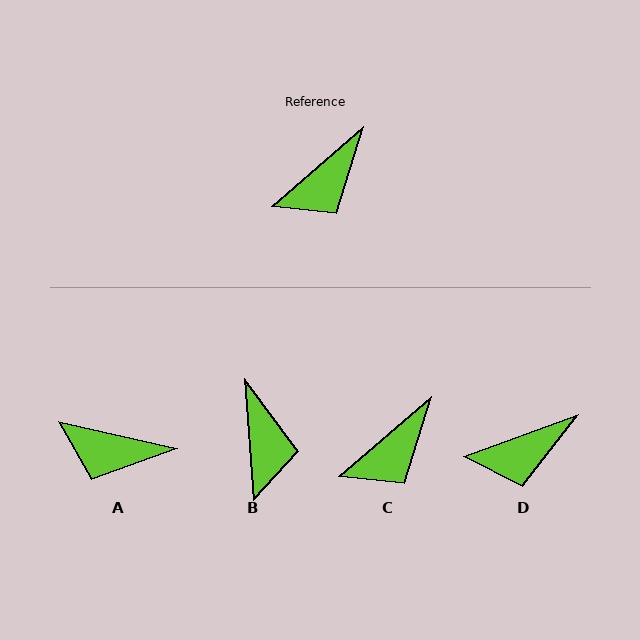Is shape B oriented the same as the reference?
No, it is off by about 53 degrees.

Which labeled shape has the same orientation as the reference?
C.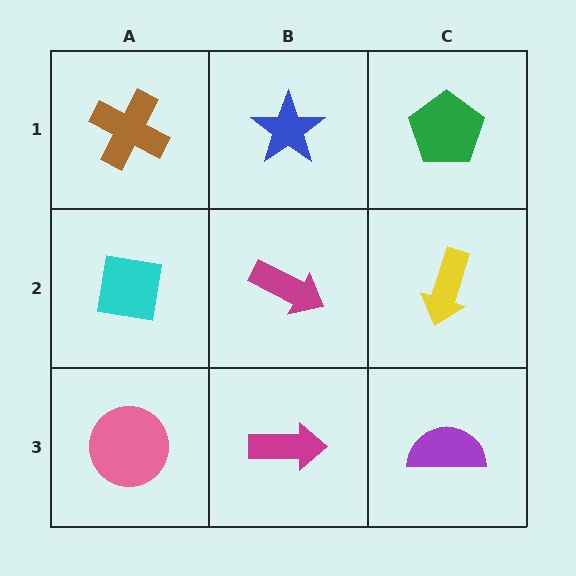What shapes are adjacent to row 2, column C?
A green pentagon (row 1, column C), a purple semicircle (row 3, column C), a magenta arrow (row 2, column B).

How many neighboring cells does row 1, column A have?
2.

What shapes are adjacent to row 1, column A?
A cyan square (row 2, column A), a blue star (row 1, column B).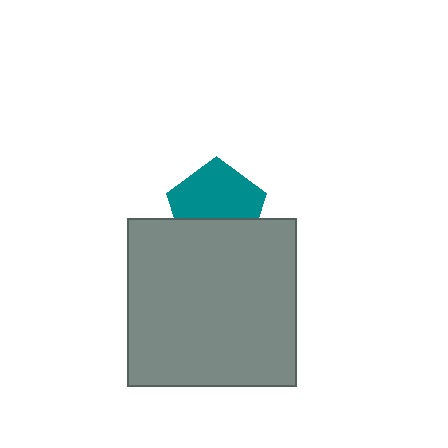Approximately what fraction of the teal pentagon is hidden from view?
Roughly 39% of the teal pentagon is hidden behind the gray square.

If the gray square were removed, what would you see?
You would see the complete teal pentagon.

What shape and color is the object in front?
The object in front is a gray square.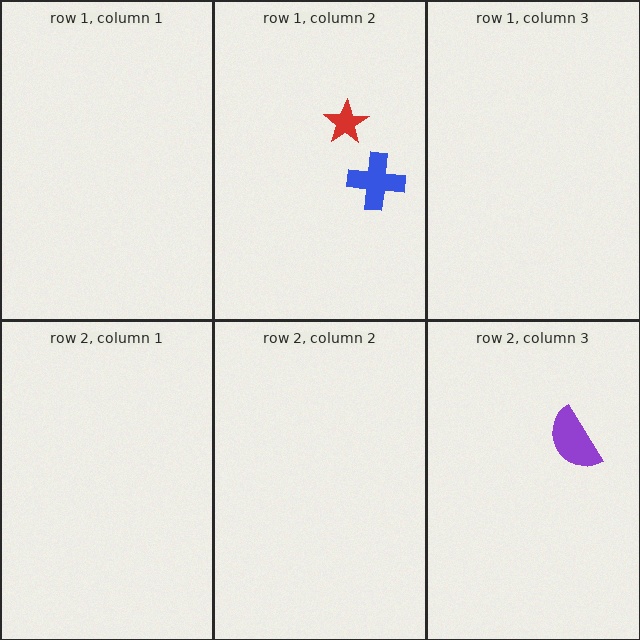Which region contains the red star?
The row 1, column 2 region.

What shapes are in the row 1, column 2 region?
The red star, the blue cross.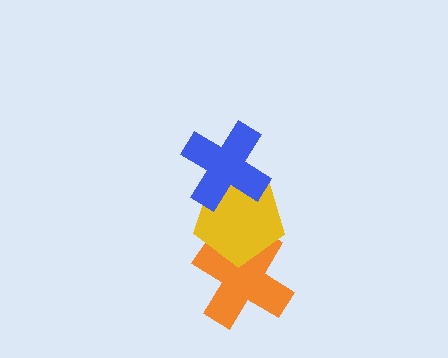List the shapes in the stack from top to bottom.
From top to bottom: the blue cross, the yellow pentagon, the orange cross.